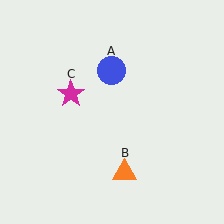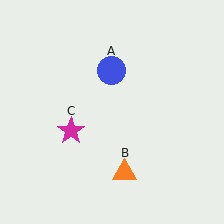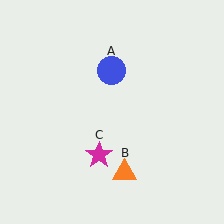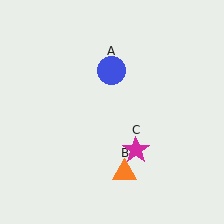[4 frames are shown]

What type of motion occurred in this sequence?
The magenta star (object C) rotated counterclockwise around the center of the scene.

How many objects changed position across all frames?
1 object changed position: magenta star (object C).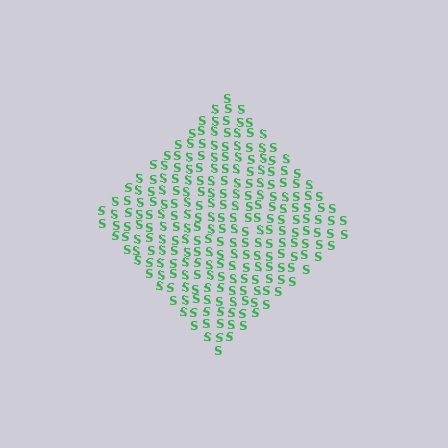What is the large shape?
The large shape is a diamond.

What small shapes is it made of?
It is made of small letter S's.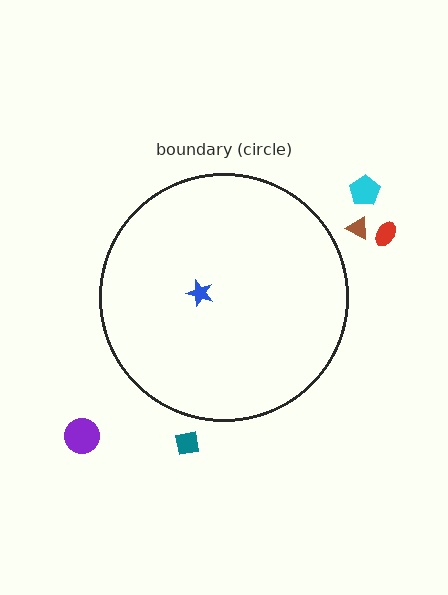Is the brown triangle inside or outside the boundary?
Outside.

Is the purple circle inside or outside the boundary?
Outside.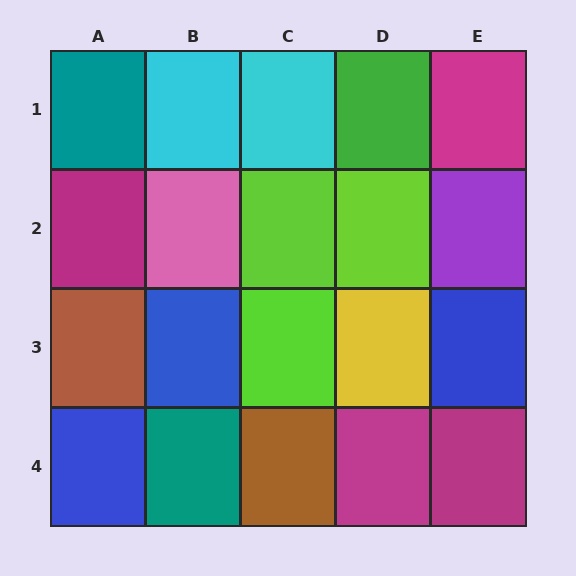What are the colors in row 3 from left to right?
Brown, blue, lime, yellow, blue.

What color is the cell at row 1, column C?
Cyan.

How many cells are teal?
2 cells are teal.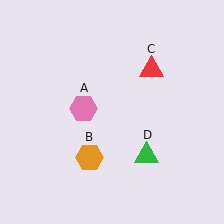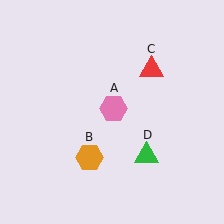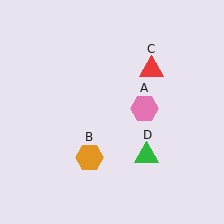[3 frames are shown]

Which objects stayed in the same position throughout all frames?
Orange hexagon (object B) and red triangle (object C) and green triangle (object D) remained stationary.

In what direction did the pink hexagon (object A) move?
The pink hexagon (object A) moved right.